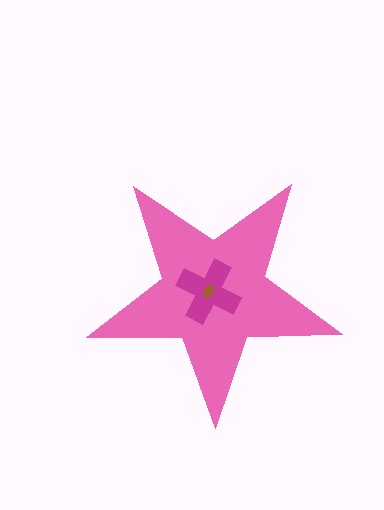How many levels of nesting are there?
3.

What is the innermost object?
The brown ellipse.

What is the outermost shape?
The pink star.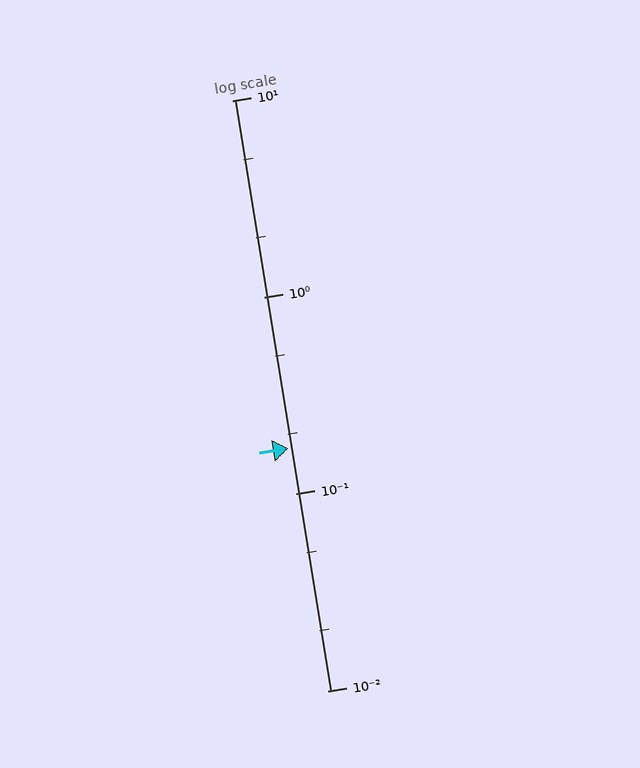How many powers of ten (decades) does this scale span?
The scale spans 3 decades, from 0.01 to 10.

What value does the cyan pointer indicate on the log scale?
The pointer indicates approximately 0.17.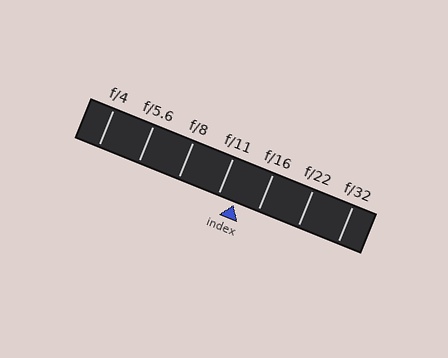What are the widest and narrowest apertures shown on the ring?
The widest aperture shown is f/4 and the narrowest is f/32.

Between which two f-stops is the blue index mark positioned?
The index mark is between f/11 and f/16.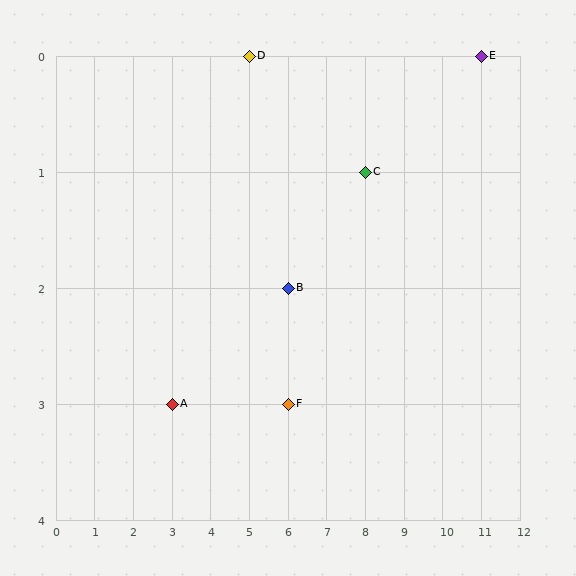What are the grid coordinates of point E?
Point E is at grid coordinates (11, 0).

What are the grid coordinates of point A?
Point A is at grid coordinates (3, 3).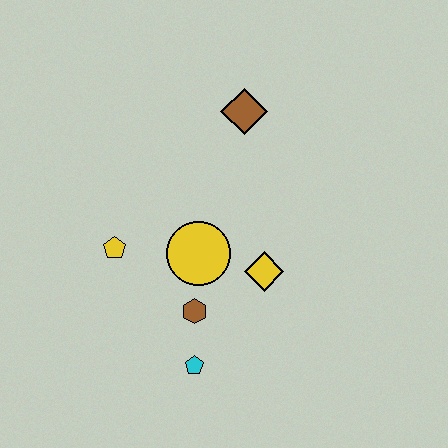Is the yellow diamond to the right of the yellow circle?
Yes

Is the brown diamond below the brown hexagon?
No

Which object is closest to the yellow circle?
The brown hexagon is closest to the yellow circle.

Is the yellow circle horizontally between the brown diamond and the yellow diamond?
No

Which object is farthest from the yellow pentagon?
The brown diamond is farthest from the yellow pentagon.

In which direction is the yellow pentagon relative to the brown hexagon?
The yellow pentagon is to the left of the brown hexagon.